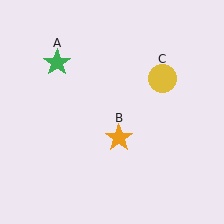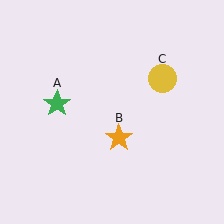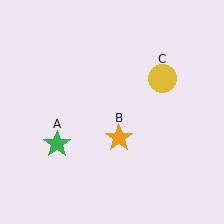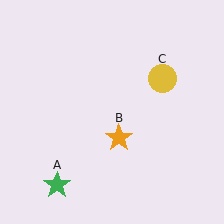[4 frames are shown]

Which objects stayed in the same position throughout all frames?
Orange star (object B) and yellow circle (object C) remained stationary.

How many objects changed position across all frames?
1 object changed position: green star (object A).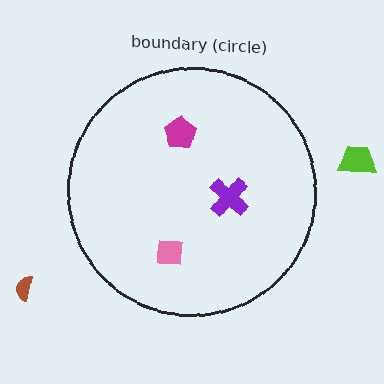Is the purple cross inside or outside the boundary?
Inside.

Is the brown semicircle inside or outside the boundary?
Outside.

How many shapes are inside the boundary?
3 inside, 2 outside.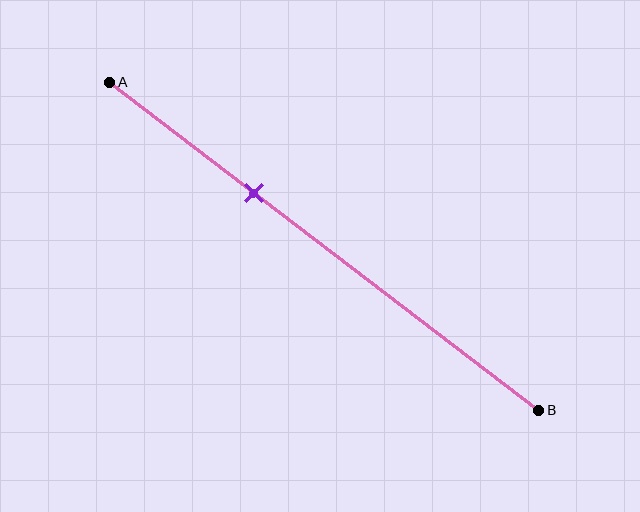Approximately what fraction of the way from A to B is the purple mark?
The purple mark is approximately 35% of the way from A to B.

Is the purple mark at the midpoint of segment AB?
No, the mark is at about 35% from A, not at the 50% midpoint.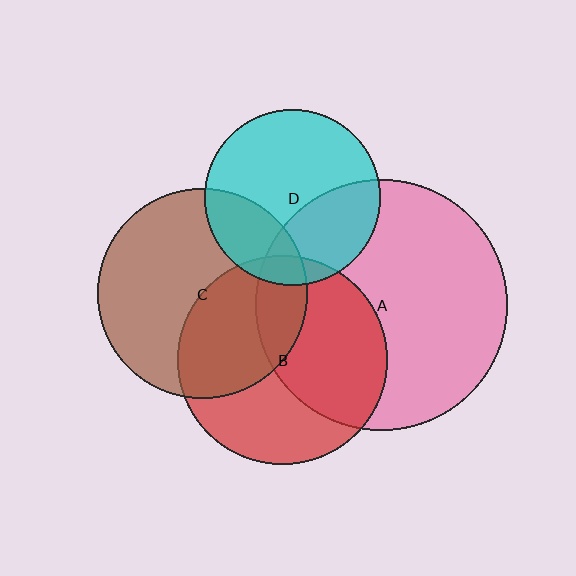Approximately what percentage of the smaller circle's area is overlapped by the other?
Approximately 15%.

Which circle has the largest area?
Circle A (pink).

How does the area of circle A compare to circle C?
Approximately 1.4 times.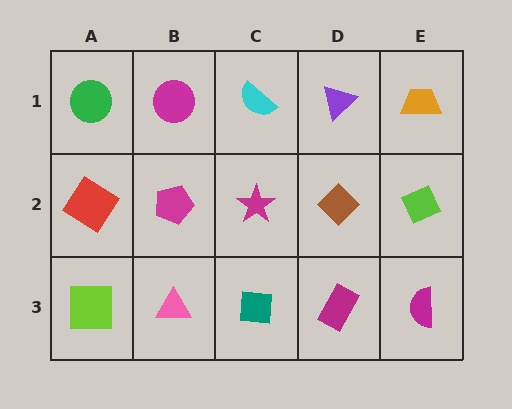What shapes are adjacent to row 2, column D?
A purple triangle (row 1, column D), a magenta rectangle (row 3, column D), a magenta star (row 2, column C), a lime diamond (row 2, column E).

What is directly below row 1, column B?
A magenta pentagon.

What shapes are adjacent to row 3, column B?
A magenta pentagon (row 2, column B), a lime square (row 3, column A), a teal square (row 3, column C).